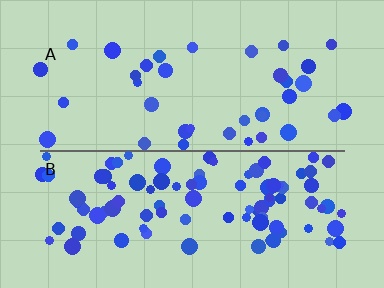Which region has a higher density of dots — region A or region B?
B (the bottom).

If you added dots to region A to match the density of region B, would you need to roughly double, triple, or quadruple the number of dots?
Approximately triple.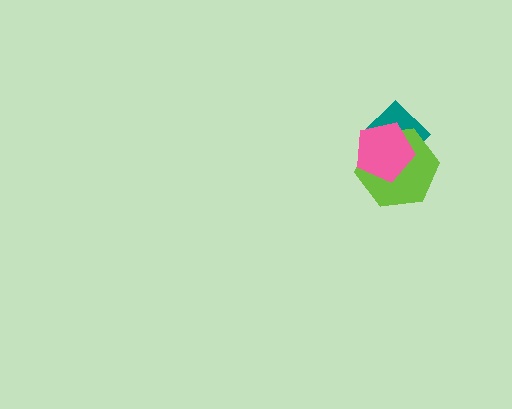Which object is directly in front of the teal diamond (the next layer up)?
The lime hexagon is directly in front of the teal diamond.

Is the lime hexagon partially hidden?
Yes, it is partially covered by another shape.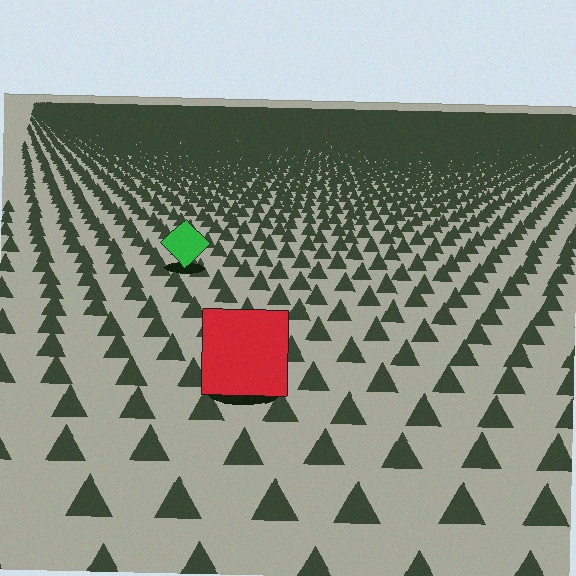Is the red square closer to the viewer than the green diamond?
Yes. The red square is closer — you can tell from the texture gradient: the ground texture is coarser near it.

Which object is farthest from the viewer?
The green diamond is farthest from the viewer. It appears smaller and the ground texture around it is denser.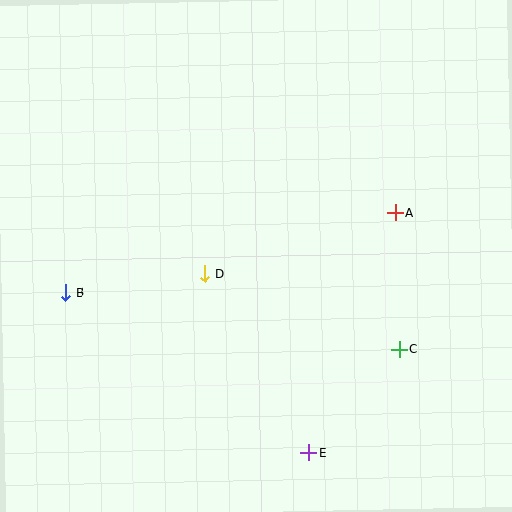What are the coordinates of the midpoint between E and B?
The midpoint between E and B is at (187, 373).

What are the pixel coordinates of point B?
Point B is at (66, 293).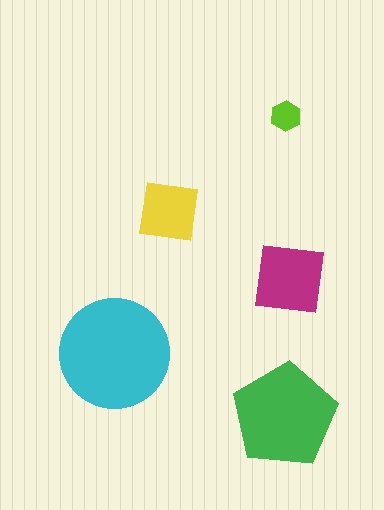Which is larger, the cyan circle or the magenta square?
The cyan circle.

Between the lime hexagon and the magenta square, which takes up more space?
The magenta square.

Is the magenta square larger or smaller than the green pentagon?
Smaller.